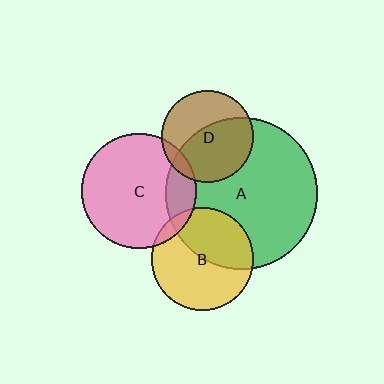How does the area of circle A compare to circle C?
Approximately 1.7 times.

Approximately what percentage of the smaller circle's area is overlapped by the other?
Approximately 55%.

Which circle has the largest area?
Circle A (green).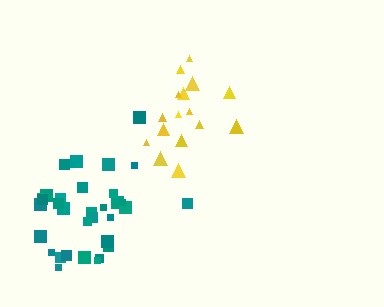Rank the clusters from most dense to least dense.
teal, yellow.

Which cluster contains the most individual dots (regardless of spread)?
Teal (33).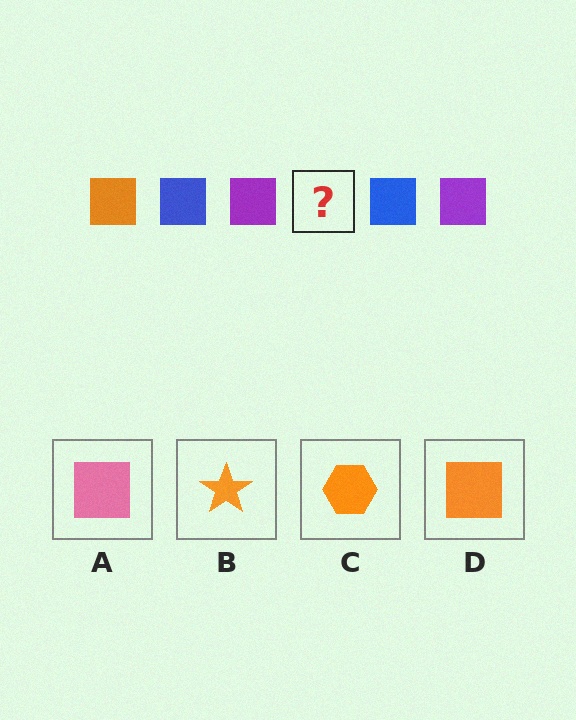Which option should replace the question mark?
Option D.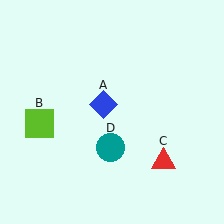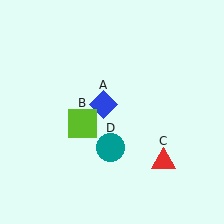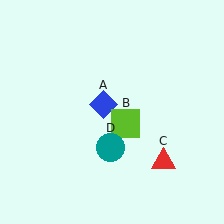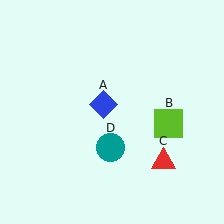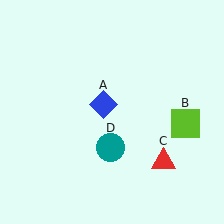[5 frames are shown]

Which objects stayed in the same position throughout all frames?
Blue diamond (object A) and red triangle (object C) and teal circle (object D) remained stationary.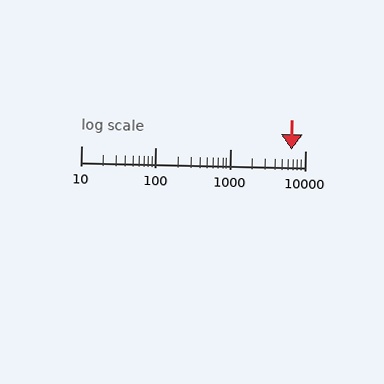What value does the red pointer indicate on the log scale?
The pointer indicates approximately 6600.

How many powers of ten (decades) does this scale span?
The scale spans 3 decades, from 10 to 10000.